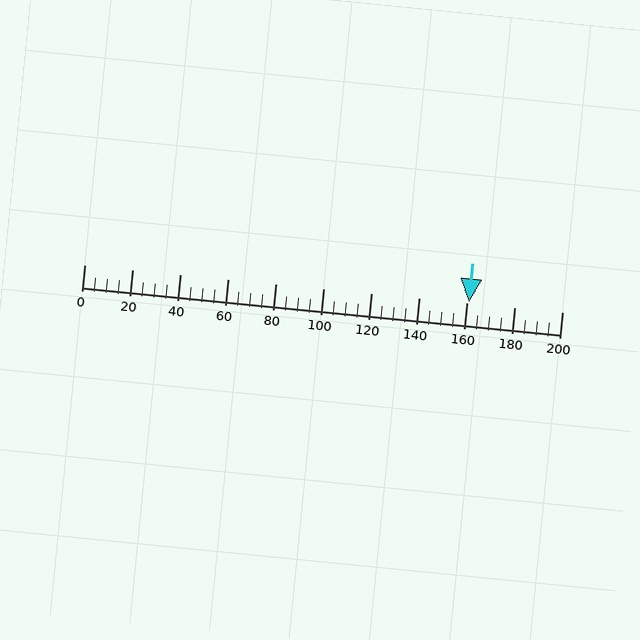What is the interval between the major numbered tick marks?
The major tick marks are spaced 20 units apart.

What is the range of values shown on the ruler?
The ruler shows values from 0 to 200.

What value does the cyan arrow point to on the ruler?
The cyan arrow points to approximately 161.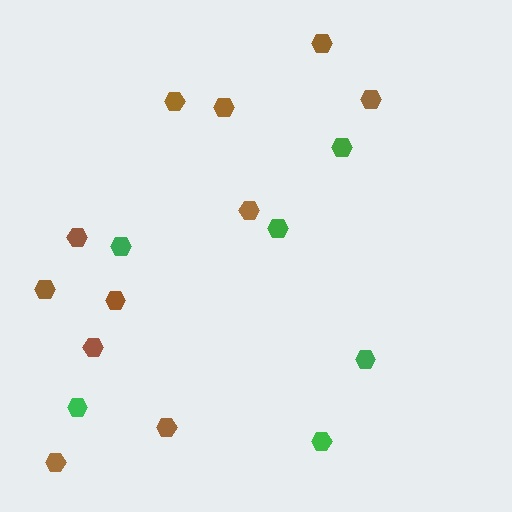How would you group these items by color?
There are 2 groups: one group of green hexagons (6) and one group of brown hexagons (11).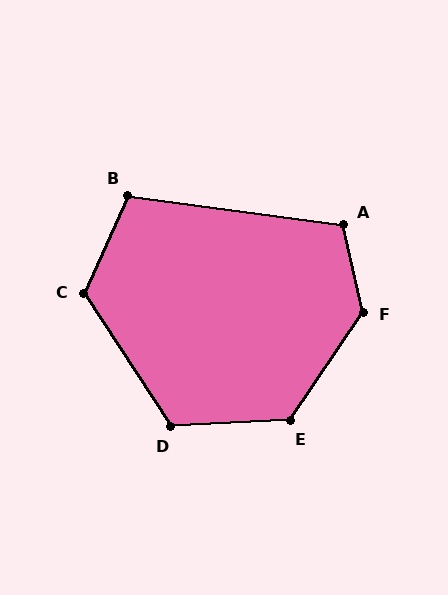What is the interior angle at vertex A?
Approximately 110 degrees (obtuse).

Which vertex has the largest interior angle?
F, at approximately 134 degrees.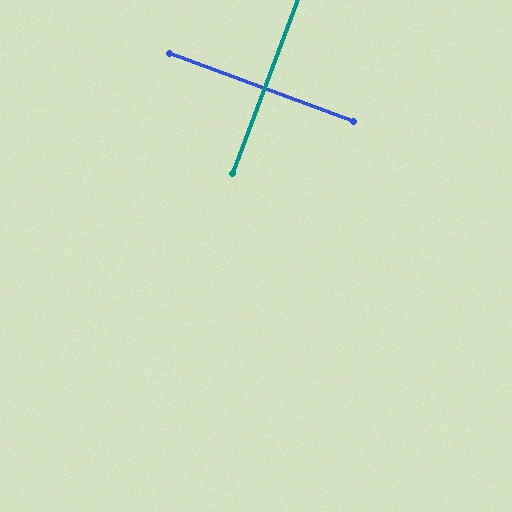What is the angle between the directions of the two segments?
Approximately 90 degrees.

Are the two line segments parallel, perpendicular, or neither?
Perpendicular — they meet at approximately 90°.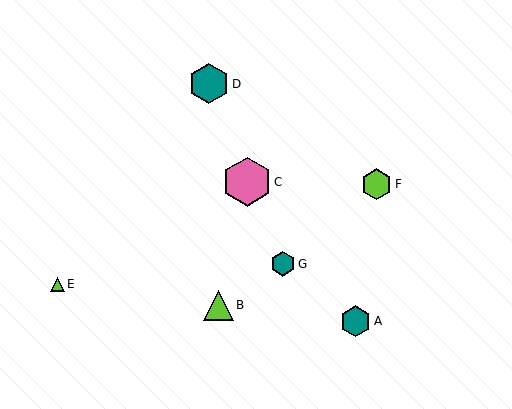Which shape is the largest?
The pink hexagon (labeled C) is the largest.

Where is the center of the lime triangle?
The center of the lime triangle is at (218, 305).